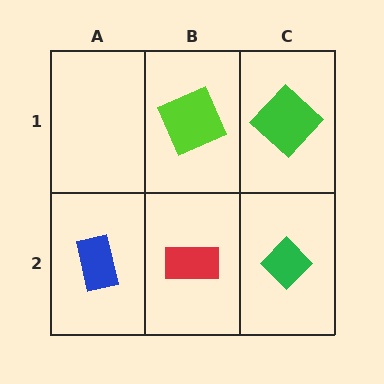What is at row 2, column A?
A blue rectangle.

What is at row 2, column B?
A red rectangle.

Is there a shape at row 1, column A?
No, that cell is empty.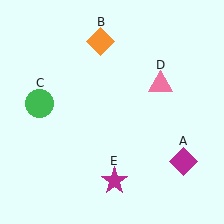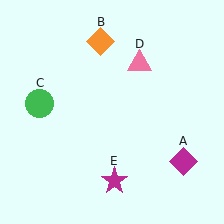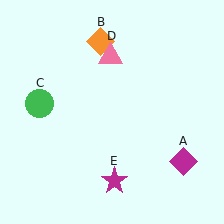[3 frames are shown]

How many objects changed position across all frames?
1 object changed position: pink triangle (object D).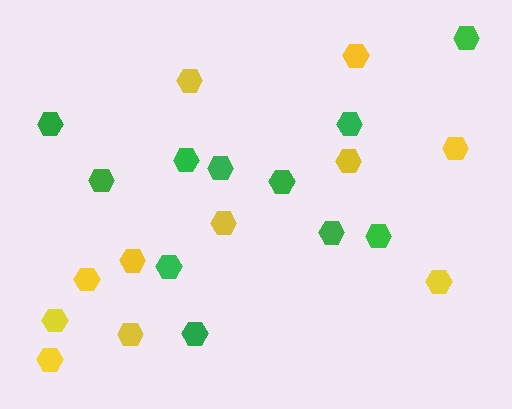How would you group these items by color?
There are 2 groups: one group of green hexagons (11) and one group of yellow hexagons (11).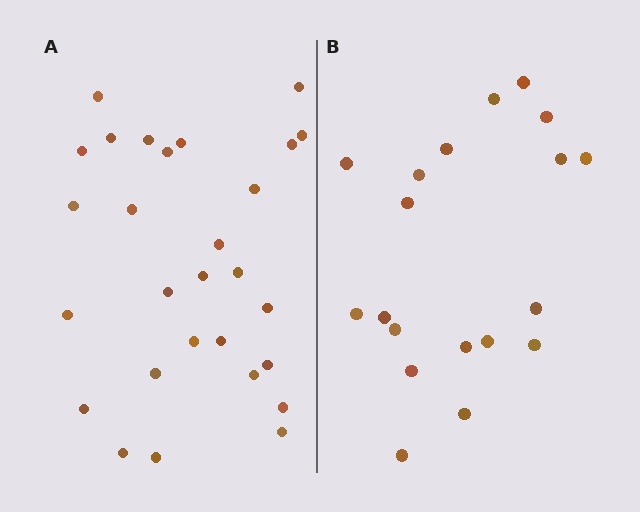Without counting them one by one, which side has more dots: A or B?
Region A (the left region) has more dots.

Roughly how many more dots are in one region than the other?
Region A has roughly 8 or so more dots than region B.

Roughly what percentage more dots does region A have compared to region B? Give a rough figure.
About 45% more.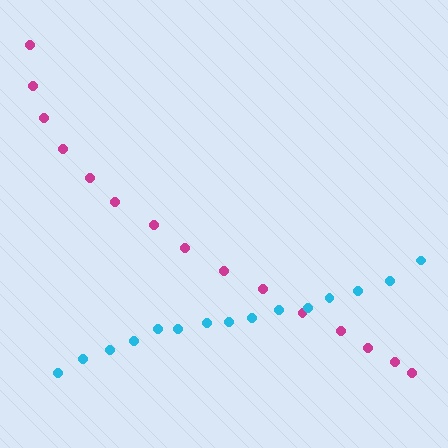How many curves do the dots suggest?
There are 2 distinct paths.